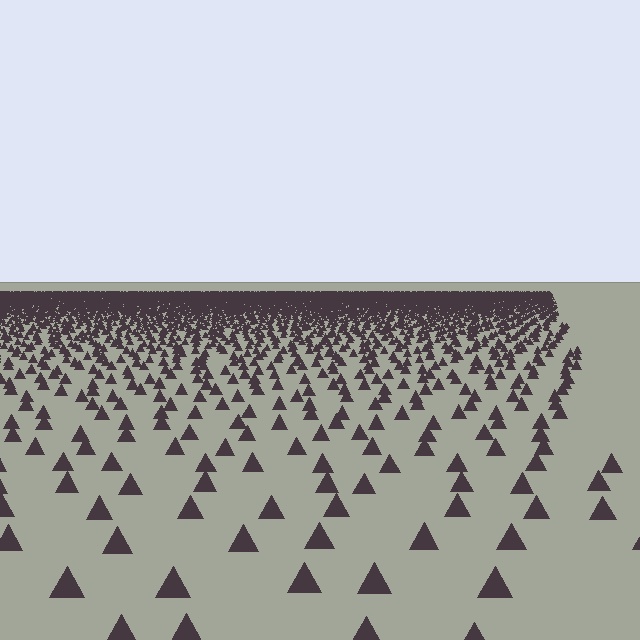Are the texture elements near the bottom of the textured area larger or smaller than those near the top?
Larger. Near the bottom, elements are closer to the viewer and appear at a bigger on-screen size.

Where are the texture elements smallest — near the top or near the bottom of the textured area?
Near the top.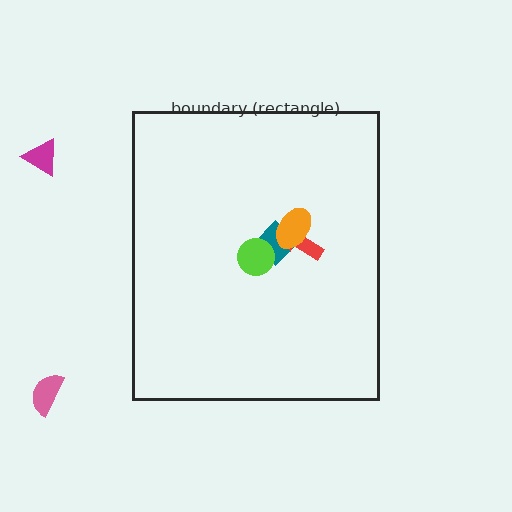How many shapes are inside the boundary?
4 inside, 2 outside.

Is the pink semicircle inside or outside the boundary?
Outside.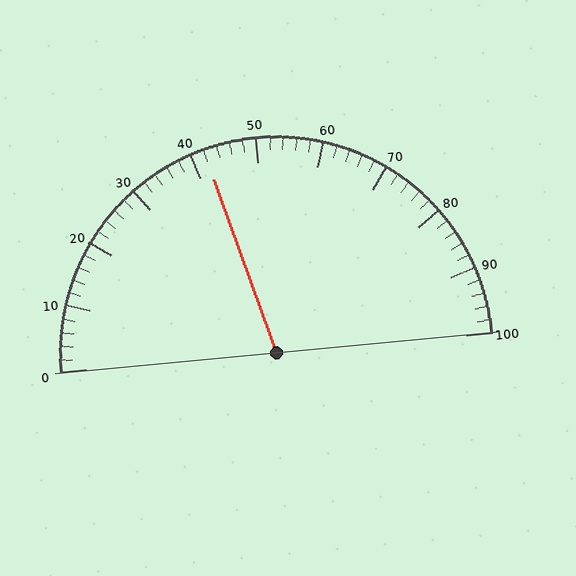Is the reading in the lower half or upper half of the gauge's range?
The reading is in the lower half of the range (0 to 100).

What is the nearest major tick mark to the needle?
The nearest major tick mark is 40.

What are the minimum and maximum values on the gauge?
The gauge ranges from 0 to 100.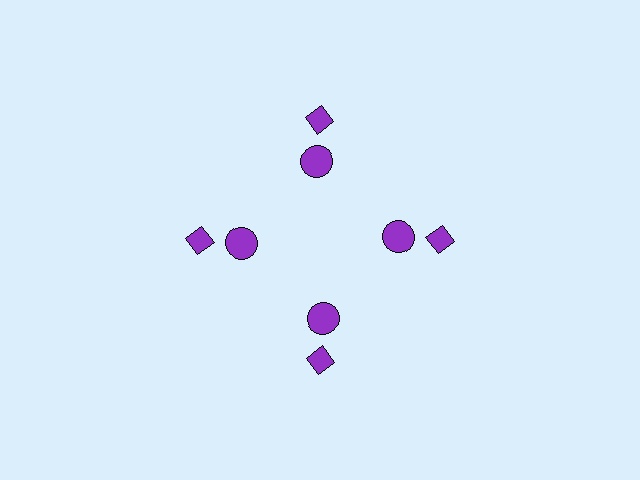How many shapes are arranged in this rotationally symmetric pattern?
There are 8 shapes, arranged in 4 groups of 2.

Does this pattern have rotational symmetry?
Yes, this pattern has 4-fold rotational symmetry. It looks the same after rotating 90 degrees around the center.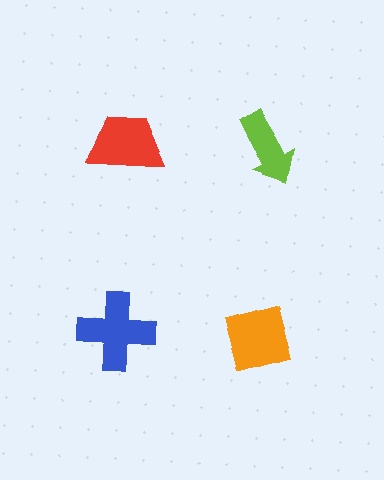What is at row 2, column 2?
An orange square.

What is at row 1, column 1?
A red trapezoid.